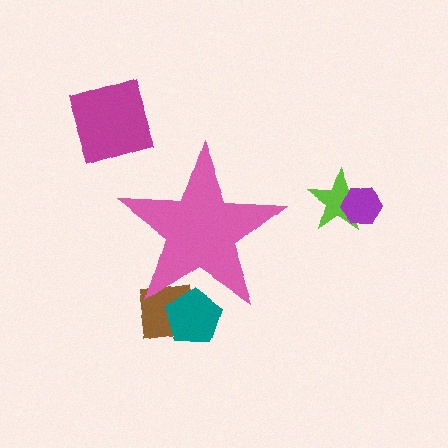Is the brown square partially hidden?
Yes, the brown square is partially hidden behind the pink star.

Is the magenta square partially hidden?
No, the magenta square is fully visible.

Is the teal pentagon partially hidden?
Yes, the teal pentagon is partially hidden behind the pink star.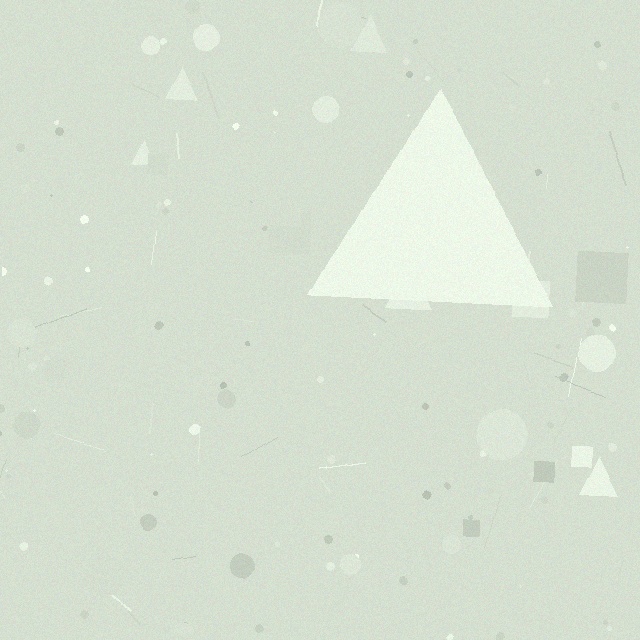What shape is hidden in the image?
A triangle is hidden in the image.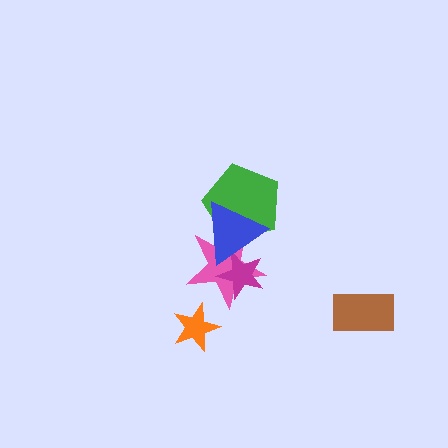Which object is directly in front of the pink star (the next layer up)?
The magenta star is directly in front of the pink star.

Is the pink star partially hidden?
Yes, it is partially covered by another shape.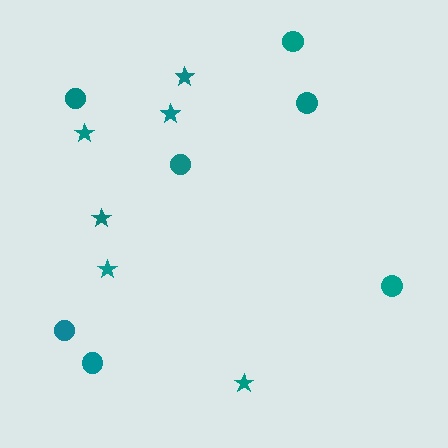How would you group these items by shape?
There are 2 groups: one group of stars (6) and one group of circles (7).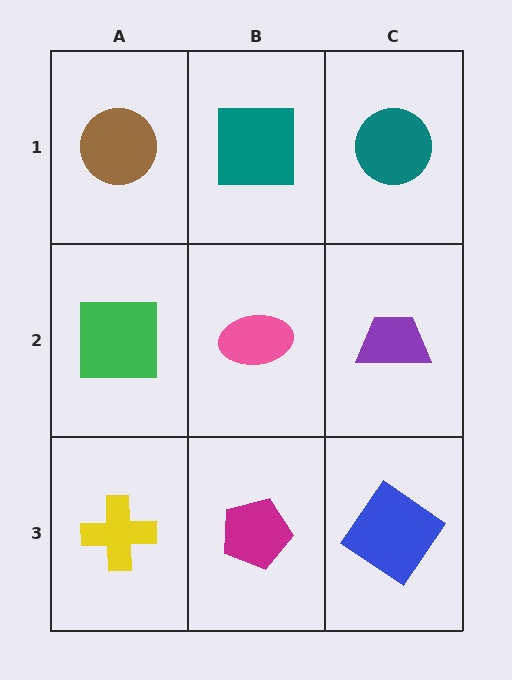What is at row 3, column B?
A magenta pentagon.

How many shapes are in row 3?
3 shapes.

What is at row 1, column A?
A brown circle.